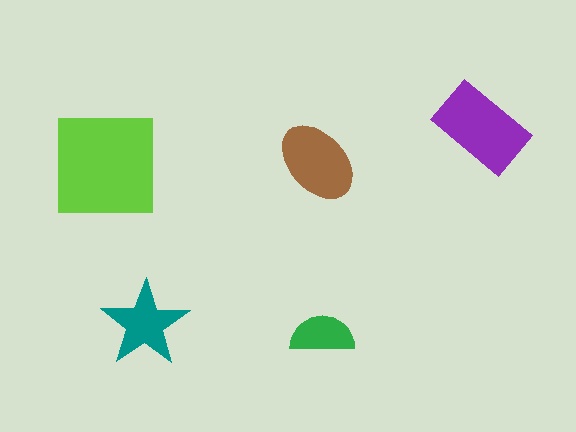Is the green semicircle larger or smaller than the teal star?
Smaller.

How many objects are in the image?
There are 5 objects in the image.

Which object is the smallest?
The green semicircle.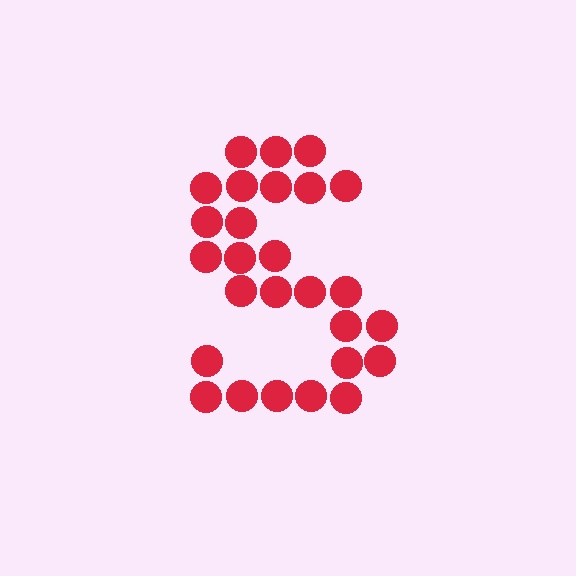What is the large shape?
The large shape is the letter S.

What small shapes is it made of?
It is made of small circles.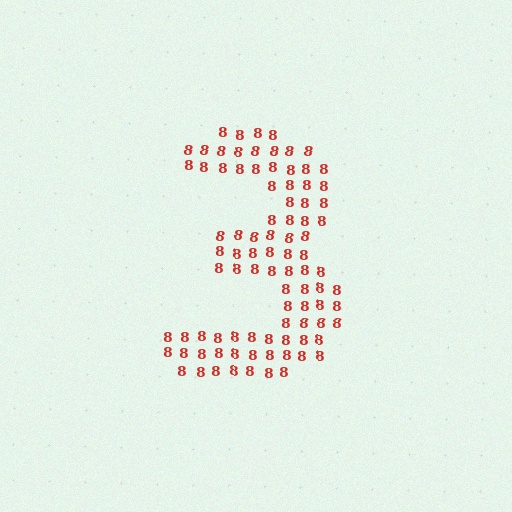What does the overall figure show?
The overall figure shows the digit 3.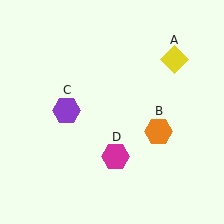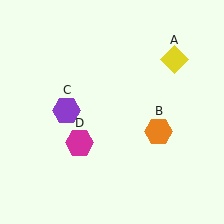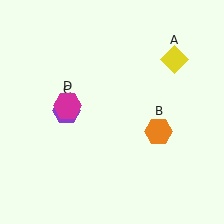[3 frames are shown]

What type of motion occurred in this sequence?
The magenta hexagon (object D) rotated clockwise around the center of the scene.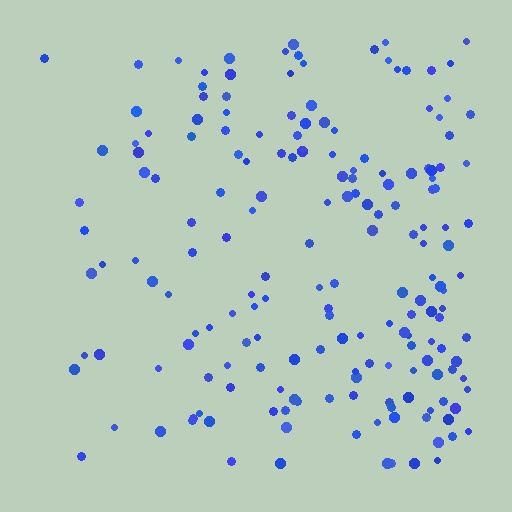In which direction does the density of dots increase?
From left to right, with the right side densest.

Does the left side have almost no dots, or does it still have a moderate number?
Still a moderate number, just noticeably fewer than the right.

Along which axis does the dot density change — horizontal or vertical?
Horizontal.